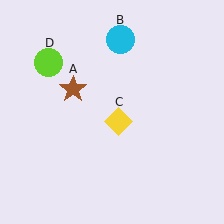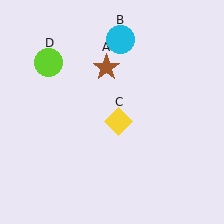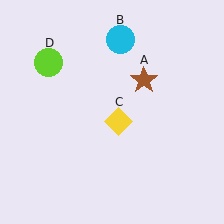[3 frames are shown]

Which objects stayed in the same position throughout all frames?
Cyan circle (object B) and yellow diamond (object C) and lime circle (object D) remained stationary.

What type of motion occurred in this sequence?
The brown star (object A) rotated clockwise around the center of the scene.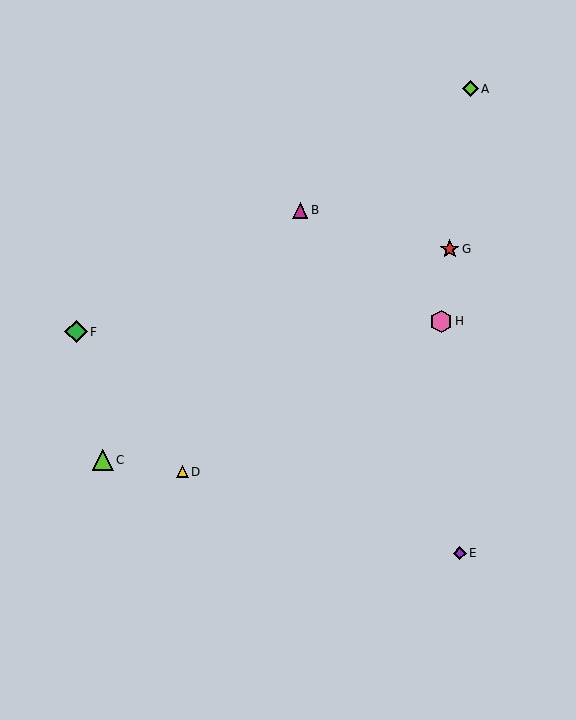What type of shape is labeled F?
Shape F is a green diamond.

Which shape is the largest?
The pink hexagon (labeled H) is the largest.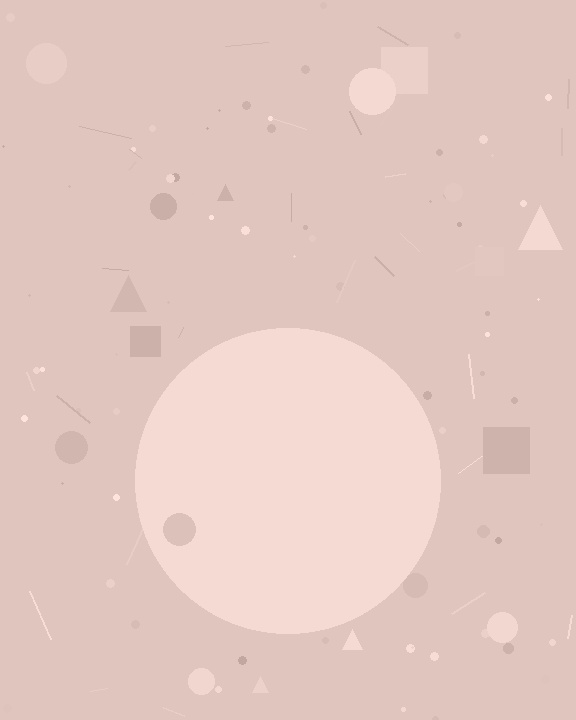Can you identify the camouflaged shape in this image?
The camouflaged shape is a circle.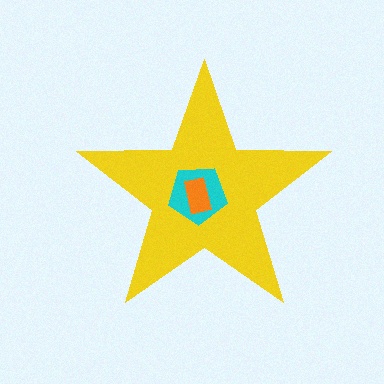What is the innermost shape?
The orange rectangle.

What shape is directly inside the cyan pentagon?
The orange rectangle.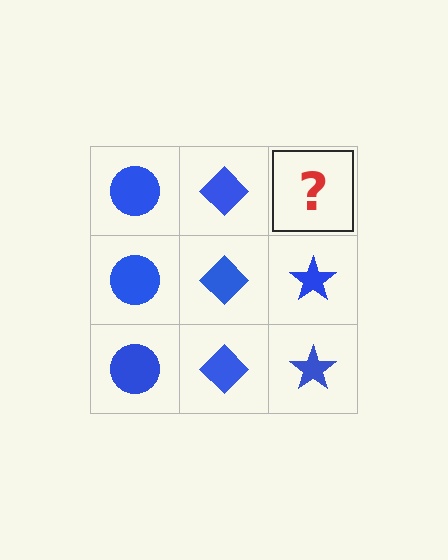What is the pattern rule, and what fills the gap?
The rule is that each column has a consistent shape. The gap should be filled with a blue star.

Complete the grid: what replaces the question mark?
The question mark should be replaced with a blue star.